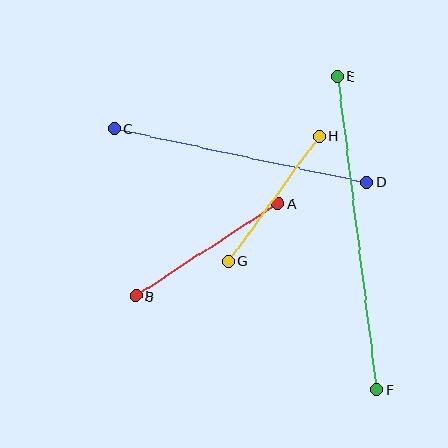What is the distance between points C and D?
The distance is approximately 258 pixels.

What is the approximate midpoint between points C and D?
The midpoint is at approximately (240, 155) pixels.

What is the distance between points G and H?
The distance is approximately 155 pixels.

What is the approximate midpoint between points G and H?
The midpoint is at approximately (274, 199) pixels.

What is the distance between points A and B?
The distance is approximately 170 pixels.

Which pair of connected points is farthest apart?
Points E and F are farthest apart.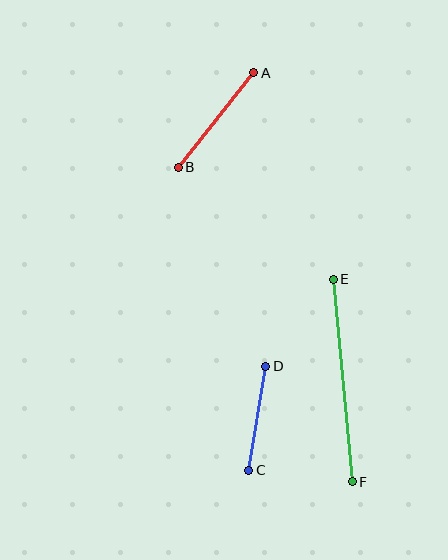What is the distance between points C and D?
The distance is approximately 105 pixels.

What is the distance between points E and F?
The distance is approximately 203 pixels.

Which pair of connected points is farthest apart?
Points E and F are farthest apart.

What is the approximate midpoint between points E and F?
The midpoint is at approximately (343, 381) pixels.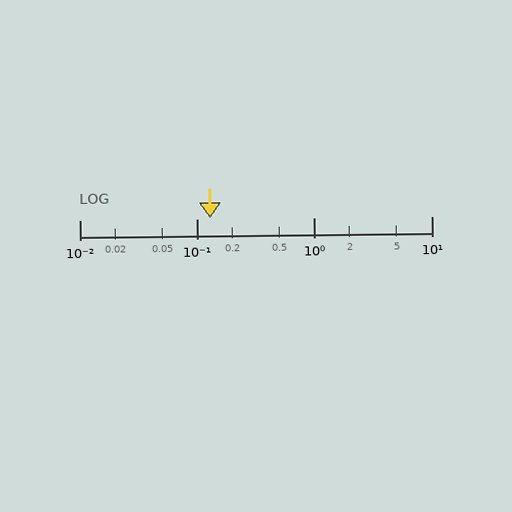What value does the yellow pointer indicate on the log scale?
The pointer indicates approximately 0.13.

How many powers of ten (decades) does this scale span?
The scale spans 3 decades, from 0.01 to 10.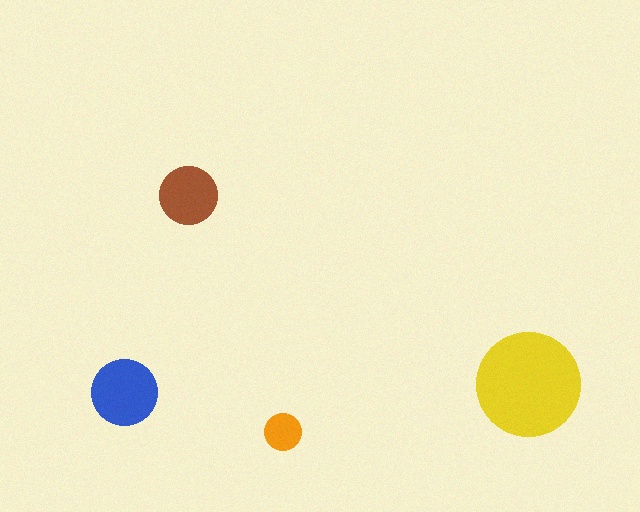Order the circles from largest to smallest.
the yellow one, the blue one, the brown one, the orange one.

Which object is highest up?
The brown circle is topmost.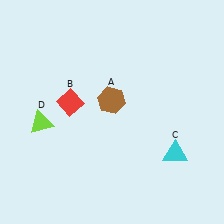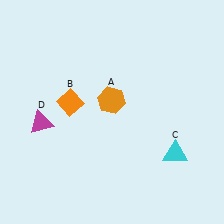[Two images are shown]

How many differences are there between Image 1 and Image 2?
There are 3 differences between the two images.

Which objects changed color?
A changed from brown to orange. B changed from red to orange. D changed from lime to magenta.